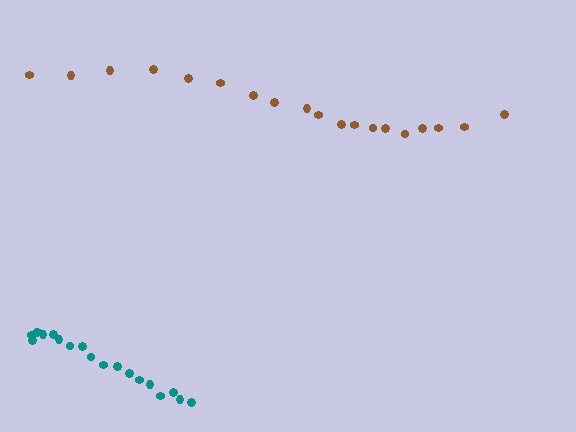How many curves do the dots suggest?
There are 2 distinct paths.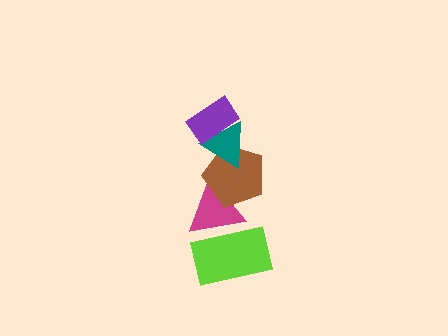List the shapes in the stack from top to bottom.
From top to bottom: the purple rectangle, the teal triangle, the brown pentagon, the magenta triangle, the lime rectangle.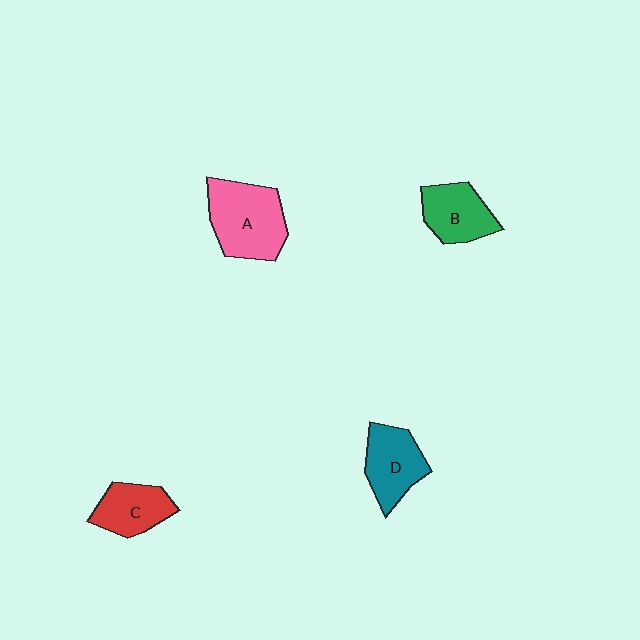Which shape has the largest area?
Shape A (pink).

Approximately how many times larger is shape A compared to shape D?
Approximately 1.3 times.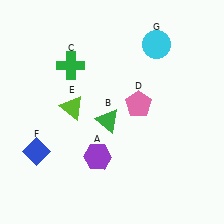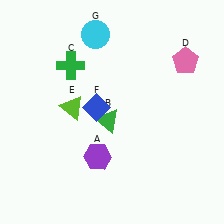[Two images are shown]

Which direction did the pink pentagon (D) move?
The pink pentagon (D) moved right.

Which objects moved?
The objects that moved are: the pink pentagon (D), the blue diamond (F), the cyan circle (G).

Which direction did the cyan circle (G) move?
The cyan circle (G) moved left.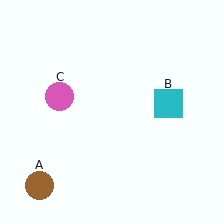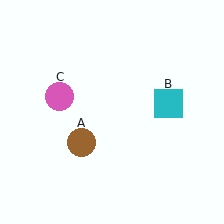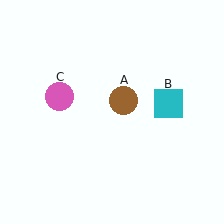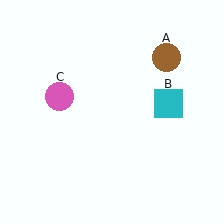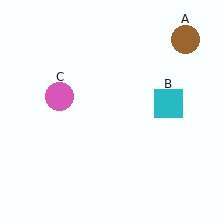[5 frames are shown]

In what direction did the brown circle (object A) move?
The brown circle (object A) moved up and to the right.